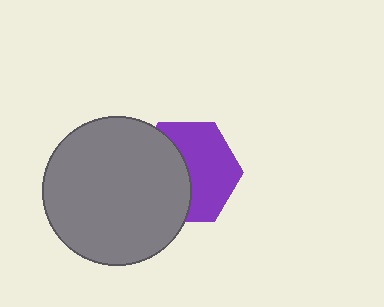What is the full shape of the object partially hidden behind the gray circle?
The partially hidden object is a purple hexagon.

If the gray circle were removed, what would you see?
You would see the complete purple hexagon.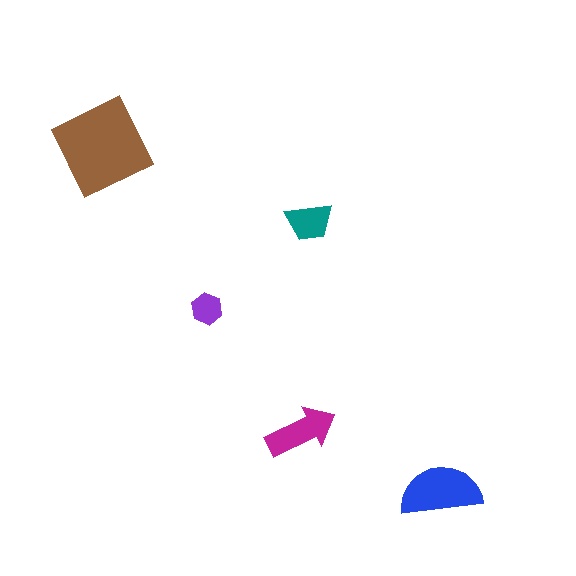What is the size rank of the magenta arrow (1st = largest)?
3rd.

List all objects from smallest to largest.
The purple hexagon, the teal trapezoid, the magenta arrow, the blue semicircle, the brown square.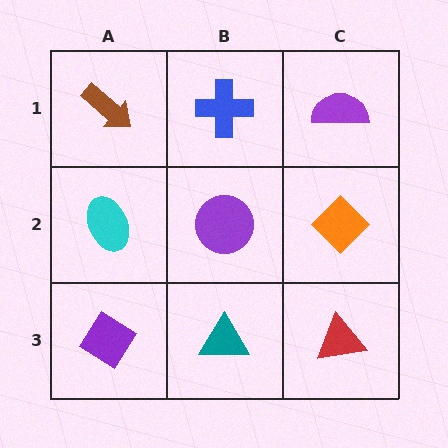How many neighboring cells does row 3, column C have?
2.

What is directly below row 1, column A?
A cyan ellipse.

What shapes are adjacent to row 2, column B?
A blue cross (row 1, column B), a teal triangle (row 3, column B), a cyan ellipse (row 2, column A), an orange diamond (row 2, column C).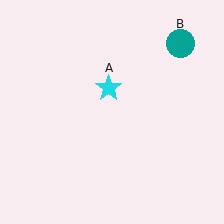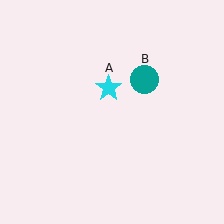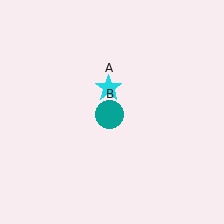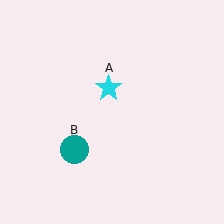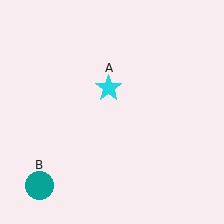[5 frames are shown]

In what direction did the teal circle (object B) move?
The teal circle (object B) moved down and to the left.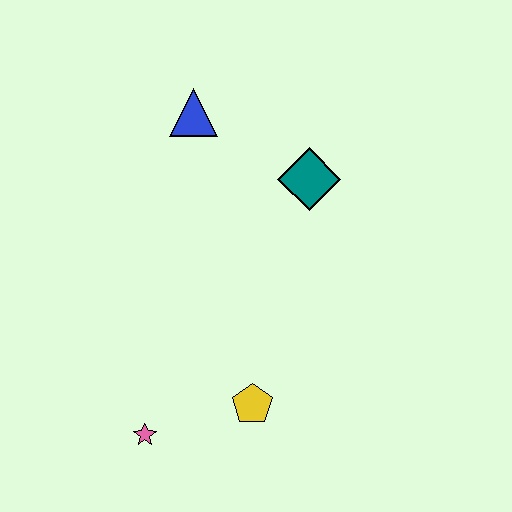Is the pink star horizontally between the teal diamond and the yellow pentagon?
No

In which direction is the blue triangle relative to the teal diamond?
The blue triangle is to the left of the teal diamond.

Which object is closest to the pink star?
The yellow pentagon is closest to the pink star.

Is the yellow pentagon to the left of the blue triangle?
No